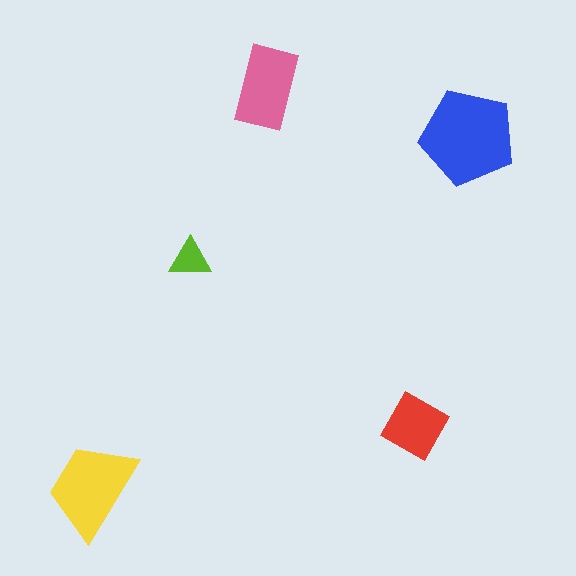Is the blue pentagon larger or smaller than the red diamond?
Larger.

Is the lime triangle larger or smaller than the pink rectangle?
Smaller.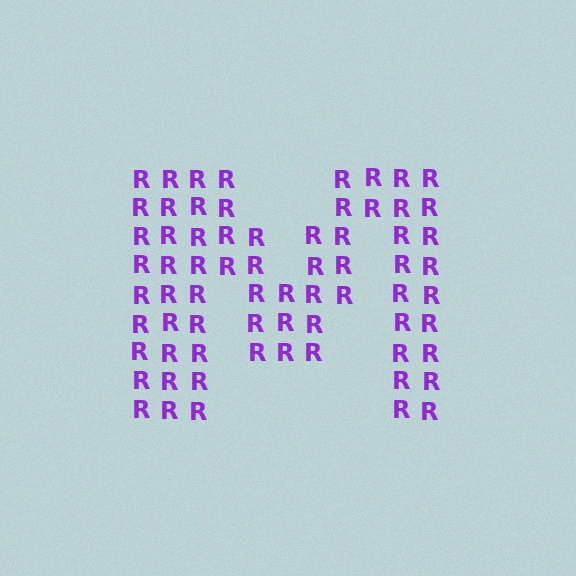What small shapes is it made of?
It is made of small letter R's.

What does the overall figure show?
The overall figure shows the letter M.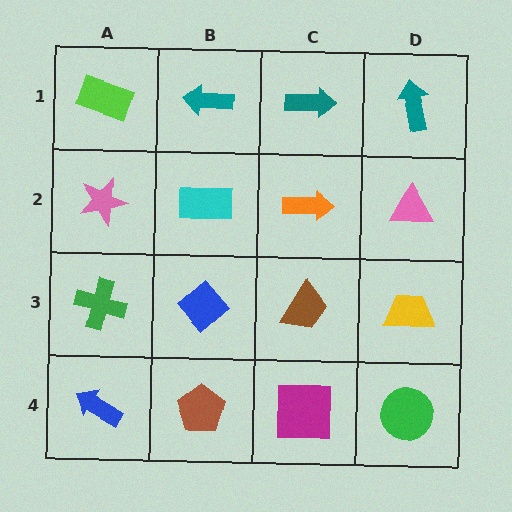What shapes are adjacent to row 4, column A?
A green cross (row 3, column A), a brown pentagon (row 4, column B).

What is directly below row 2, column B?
A blue diamond.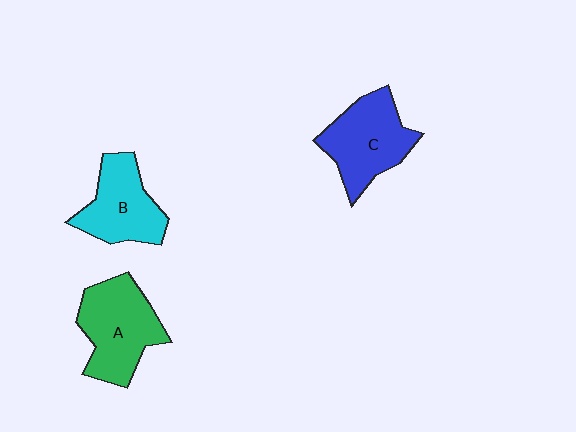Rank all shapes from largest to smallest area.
From largest to smallest: A (green), C (blue), B (cyan).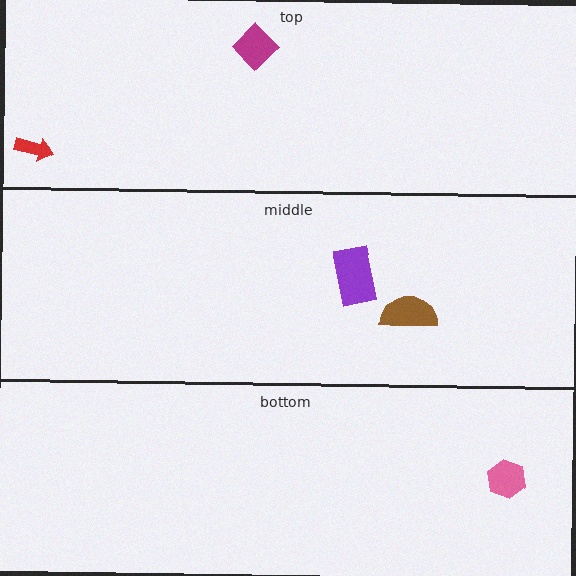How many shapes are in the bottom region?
1.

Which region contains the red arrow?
The top region.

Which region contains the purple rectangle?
The middle region.